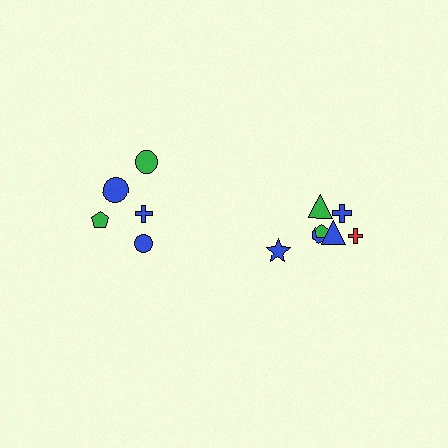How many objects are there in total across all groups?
There are 12 objects.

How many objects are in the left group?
There are 5 objects.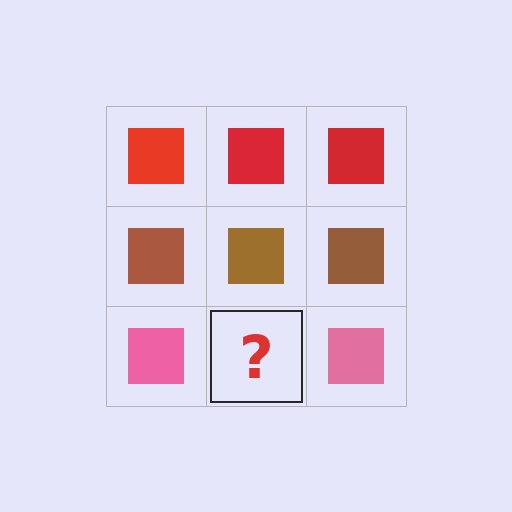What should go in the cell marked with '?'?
The missing cell should contain a pink square.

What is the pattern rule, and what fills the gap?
The rule is that each row has a consistent color. The gap should be filled with a pink square.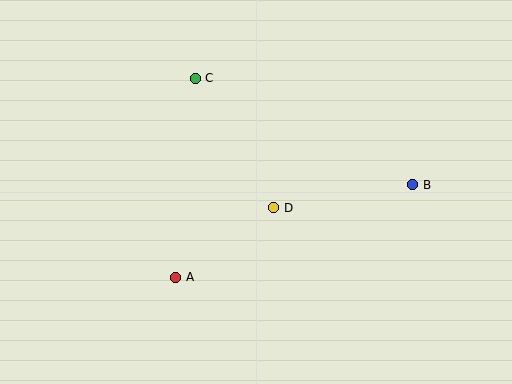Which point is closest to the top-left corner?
Point C is closest to the top-left corner.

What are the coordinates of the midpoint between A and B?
The midpoint between A and B is at (294, 231).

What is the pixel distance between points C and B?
The distance between C and B is 242 pixels.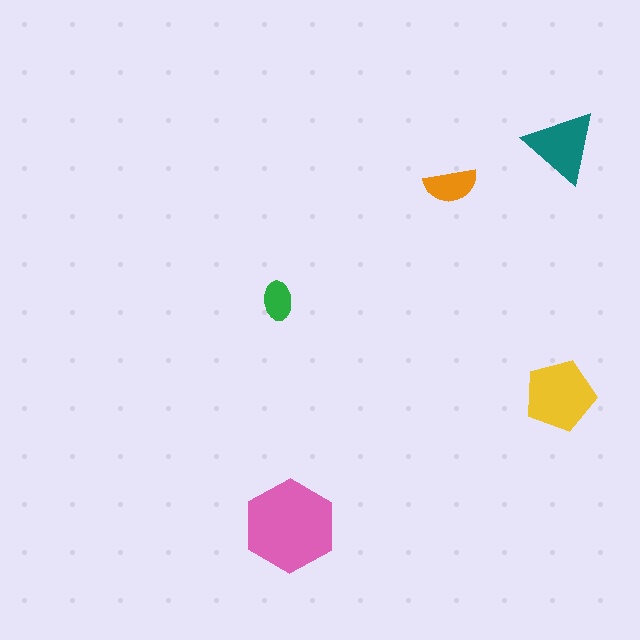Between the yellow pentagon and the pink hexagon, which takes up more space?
The pink hexagon.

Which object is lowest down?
The pink hexagon is bottommost.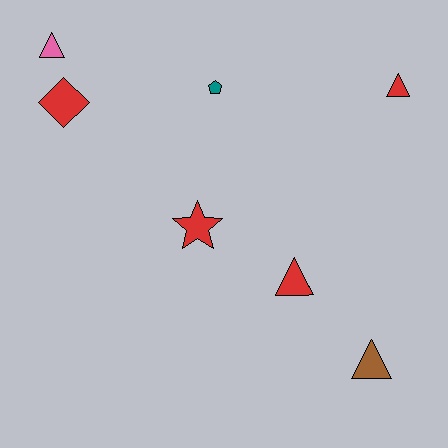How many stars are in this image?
There is 1 star.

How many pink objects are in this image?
There is 1 pink object.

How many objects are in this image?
There are 7 objects.